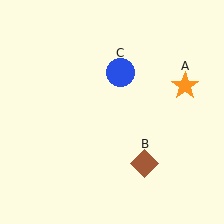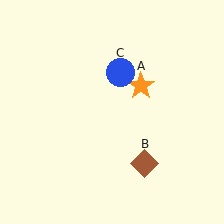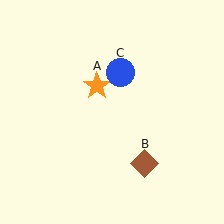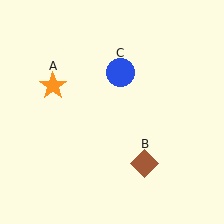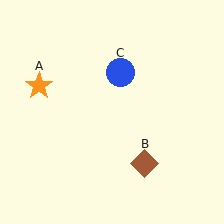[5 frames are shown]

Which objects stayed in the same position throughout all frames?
Brown diamond (object B) and blue circle (object C) remained stationary.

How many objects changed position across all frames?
1 object changed position: orange star (object A).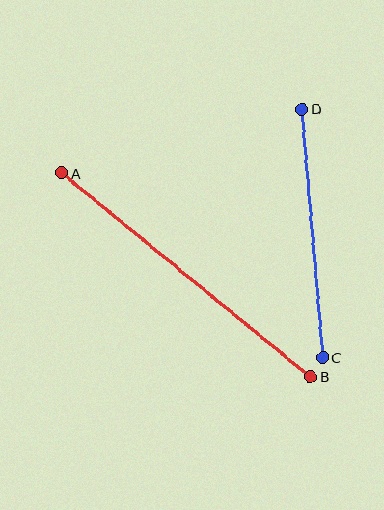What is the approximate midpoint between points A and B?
The midpoint is at approximately (186, 275) pixels.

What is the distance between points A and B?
The distance is approximately 321 pixels.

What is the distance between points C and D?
The distance is approximately 249 pixels.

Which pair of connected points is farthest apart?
Points A and B are farthest apart.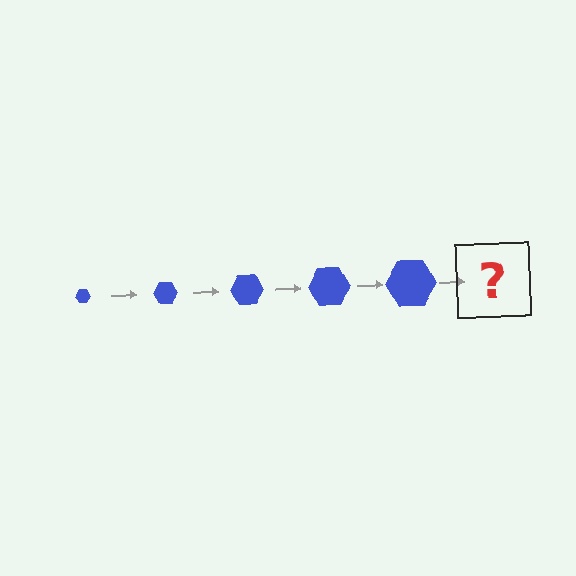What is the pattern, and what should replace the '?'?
The pattern is that the hexagon gets progressively larger each step. The '?' should be a blue hexagon, larger than the previous one.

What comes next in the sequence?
The next element should be a blue hexagon, larger than the previous one.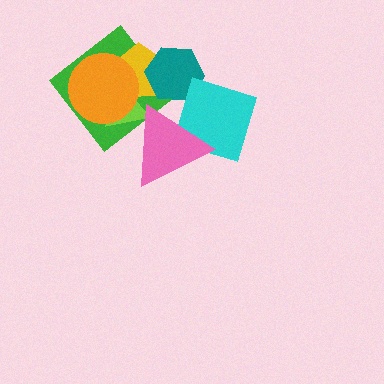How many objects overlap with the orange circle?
3 objects overlap with the orange circle.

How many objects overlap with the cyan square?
1 object overlaps with the cyan square.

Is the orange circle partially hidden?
No, no other shape covers it.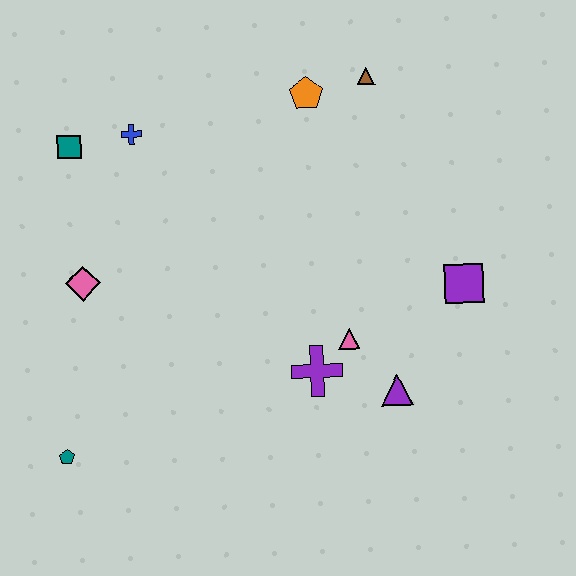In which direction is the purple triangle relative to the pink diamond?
The purple triangle is to the right of the pink diamond.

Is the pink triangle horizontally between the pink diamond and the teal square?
No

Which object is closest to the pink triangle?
The purple cross is closest to the pink triangle.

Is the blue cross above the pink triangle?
Yes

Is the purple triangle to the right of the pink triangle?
Yes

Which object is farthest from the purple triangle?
The teal square is farthest from the purple triangle.